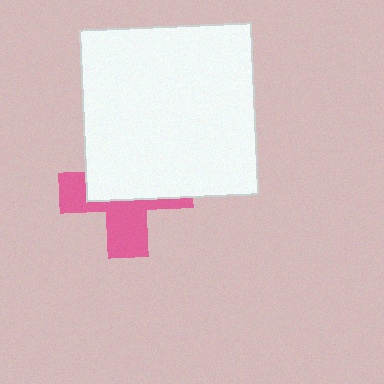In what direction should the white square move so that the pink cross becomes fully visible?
The white square should move up. That is the shortest direction to clear the overlap and leave the pink cross fully visible.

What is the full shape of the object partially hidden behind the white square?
The partially hidden object is a pink cross.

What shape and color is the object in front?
The object in front is a white square.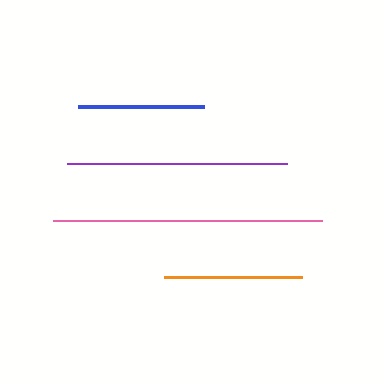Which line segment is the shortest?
The blue line is the shortest at approximately 127 pixels.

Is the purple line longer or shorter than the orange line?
The purple line is longer than the orange line.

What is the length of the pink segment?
The pink segment is approximately 268 pixels long.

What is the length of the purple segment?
The purple segment is approximately 220 pixels long.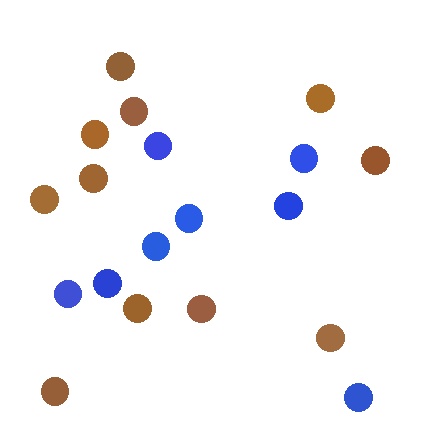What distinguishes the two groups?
There are 2 groups: one group of blue circles (8) and one group of brown circles (11).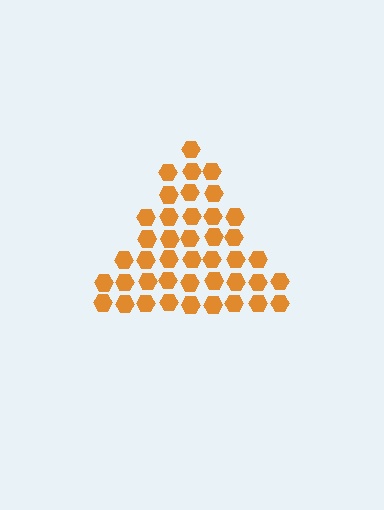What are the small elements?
The small elements are hexagons.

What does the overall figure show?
The overall figure shows a triangle.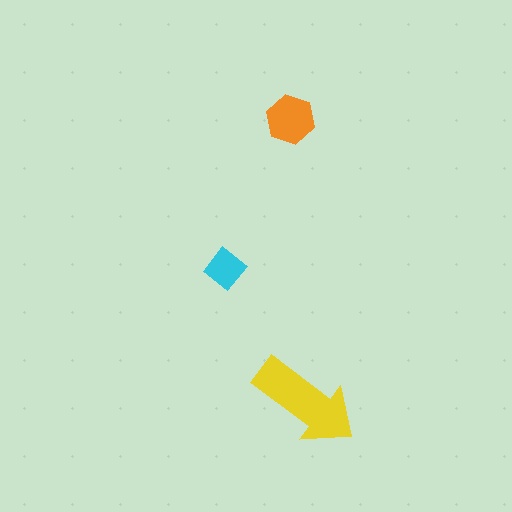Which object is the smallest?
The cyan diamond.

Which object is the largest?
The yellow arrow.